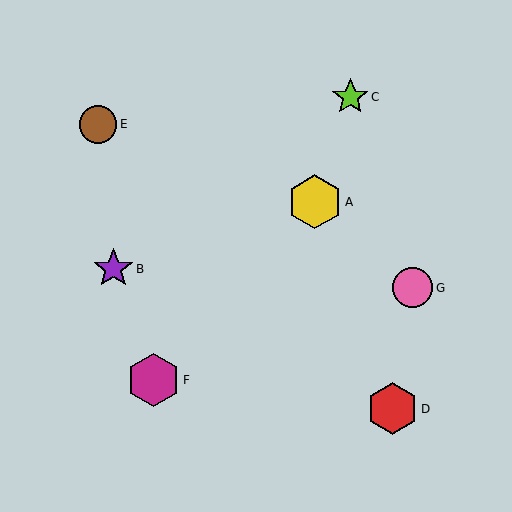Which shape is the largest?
The yellow hexagon (labeled A) is the largest.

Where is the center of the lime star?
The center of the lime star is at (350, 97).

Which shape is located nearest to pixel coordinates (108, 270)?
The purple star (labeled B) at (113, 269) is nearest to that location.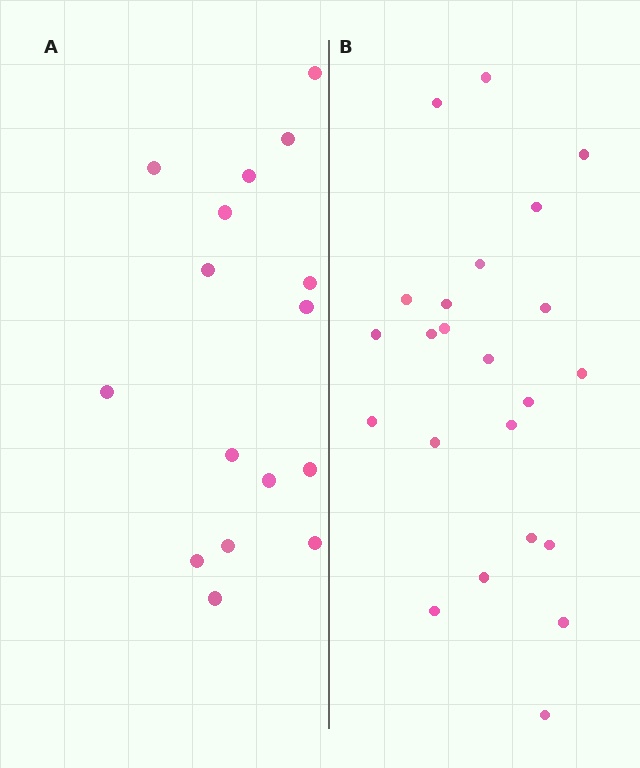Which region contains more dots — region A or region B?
Region B (the right region) has more dots.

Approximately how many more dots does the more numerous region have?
Region B has roughly 8 or so more dots than region A.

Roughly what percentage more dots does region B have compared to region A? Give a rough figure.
About 45% more.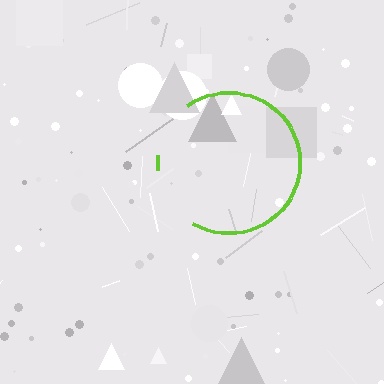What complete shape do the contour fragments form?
The contour fragments form a circle.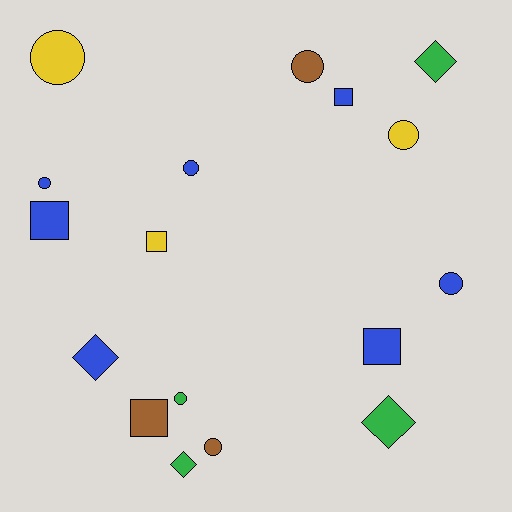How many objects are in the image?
There are 17 objects.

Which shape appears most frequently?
Circle, with 8 objects.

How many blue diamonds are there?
There is 1 blue diamond.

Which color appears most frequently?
Blue, with 7 objects.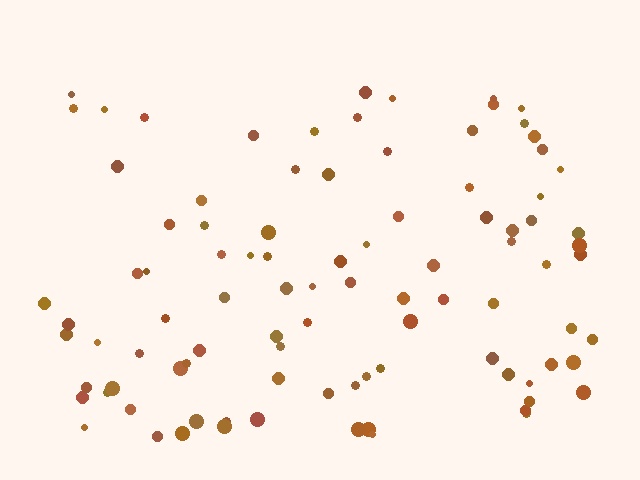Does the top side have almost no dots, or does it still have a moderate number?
Still a moderate number, just noticeably fewer than the bottom.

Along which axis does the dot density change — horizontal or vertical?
Vertical.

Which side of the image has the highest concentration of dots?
The bottom.